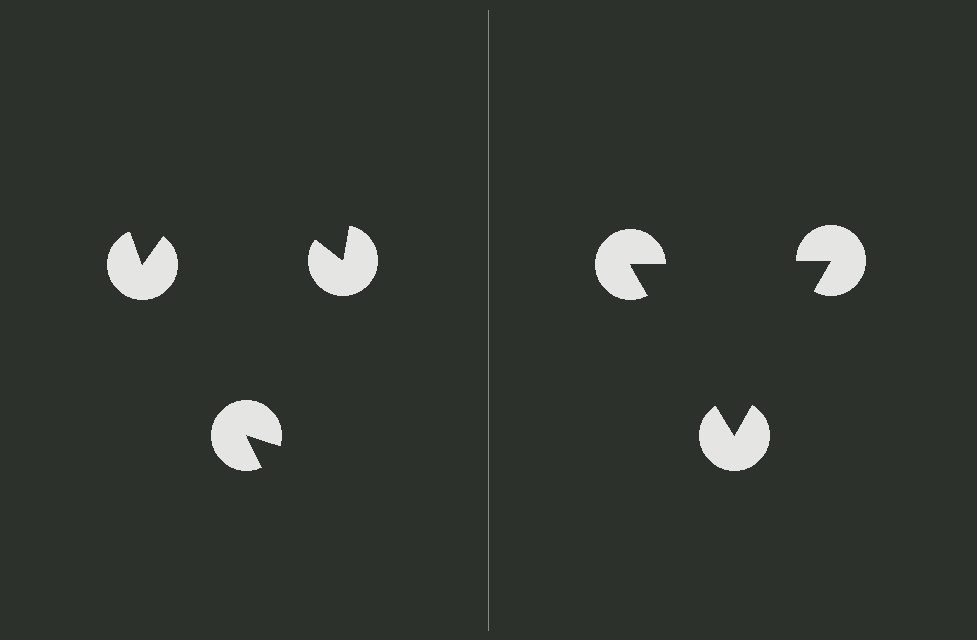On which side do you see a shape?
An illusory triangle appears on the right side. On the left side the wedge cuts are rotated, so no coherent shape forms.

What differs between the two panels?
The pac-man discs are positioned identically on both sides; only the wedge orientations differ. On the right they align to a triangle; on the left they are misaligned.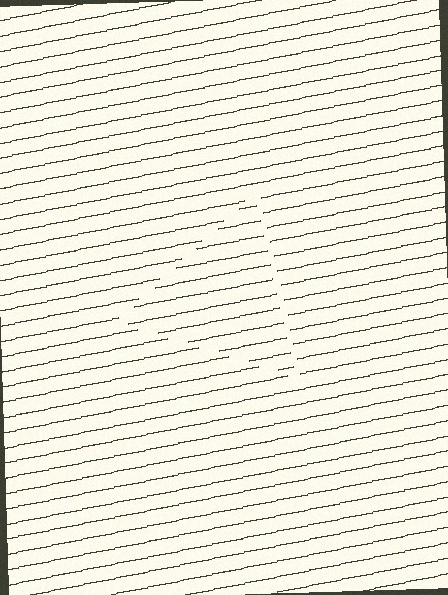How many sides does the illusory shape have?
3 sides — the line-ends trace a triangle.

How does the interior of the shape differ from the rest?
The interior of the shape contains the same grating, shifted by half a period — the contour is defined by the phase discontinuity where line-ends from the inner and outer gratings abut.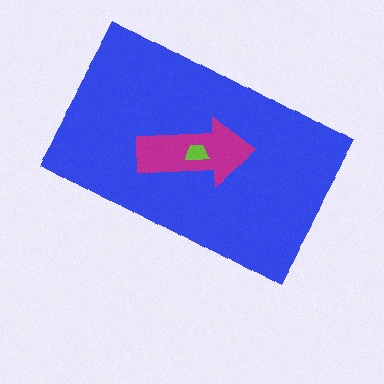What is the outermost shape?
The blue rectangle.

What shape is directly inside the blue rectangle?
The magenta arrow.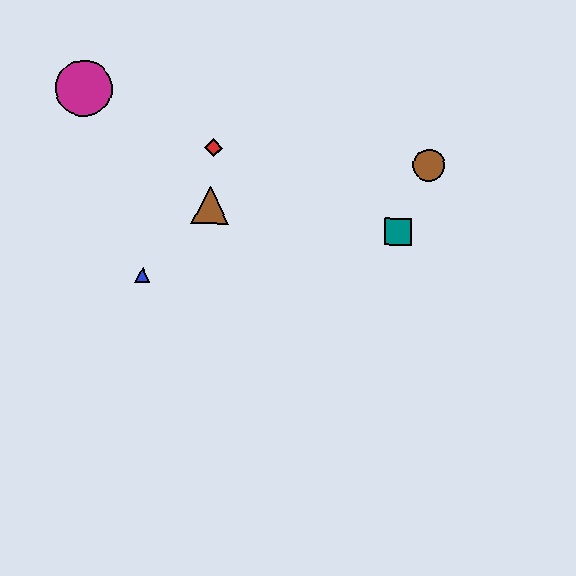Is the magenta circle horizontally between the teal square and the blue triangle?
No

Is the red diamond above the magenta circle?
No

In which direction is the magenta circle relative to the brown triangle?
The magenta circle is to the left of the brown triangle.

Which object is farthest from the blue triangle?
The brown circle is farthest from the blue triangle.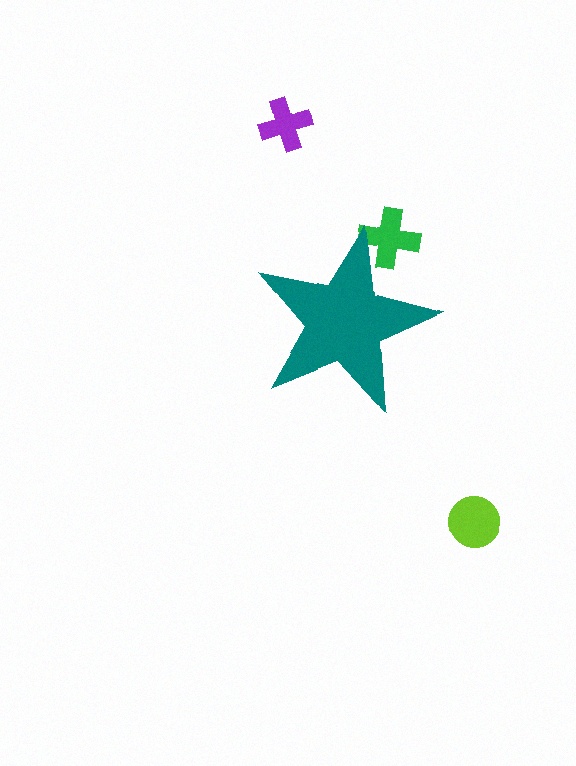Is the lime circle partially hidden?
No, the lime circle is fully visible.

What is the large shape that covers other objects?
A teal star.